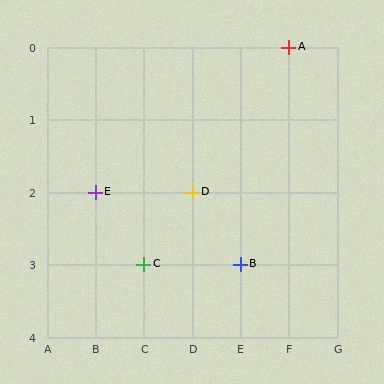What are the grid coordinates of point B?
Point B is at grid coordinates (E, 3).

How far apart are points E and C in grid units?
Points E and C are 1 column and 1 row apart (about 1.4 grid units diagonally).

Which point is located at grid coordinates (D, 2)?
Point D is at (D, 2).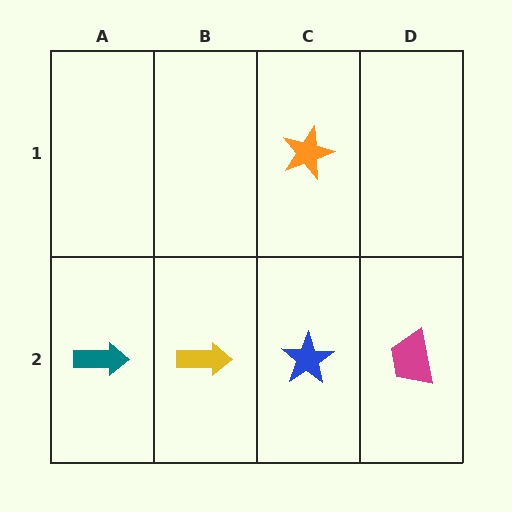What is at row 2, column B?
A yellow arrow.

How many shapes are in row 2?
4 shapes.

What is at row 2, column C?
A blue star.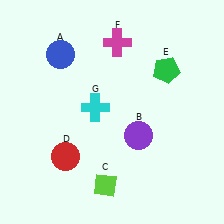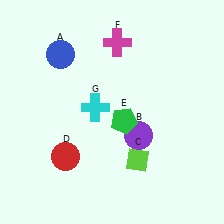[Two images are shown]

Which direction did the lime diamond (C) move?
The lime diamond (C) moved right.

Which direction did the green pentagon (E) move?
The green pentagon (E) moved down.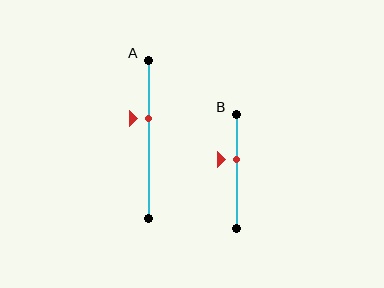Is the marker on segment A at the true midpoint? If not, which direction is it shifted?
No, the marker on segment A is shifted upward by about 13% of the segment length.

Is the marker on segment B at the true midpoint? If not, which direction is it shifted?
No, the marker on segment B is shifted upward by about 10% of the segment length.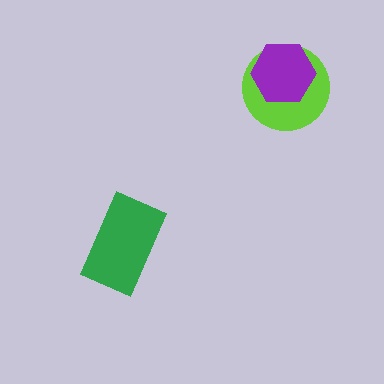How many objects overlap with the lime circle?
1 object overlaps with the lime circle.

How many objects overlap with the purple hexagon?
1 object overlaps with the purple hexagon.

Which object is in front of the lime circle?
The purple hexagon is in front of the lime circle.